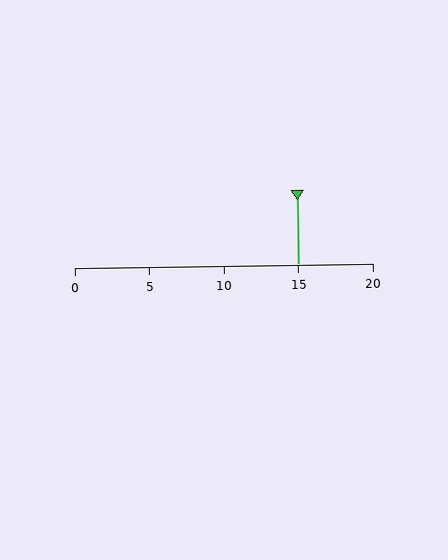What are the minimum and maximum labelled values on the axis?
The axis runs from 0 to 20.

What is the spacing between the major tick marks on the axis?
The major ticks are spaced 5 apart.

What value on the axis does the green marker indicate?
The marker indicates approximately 15.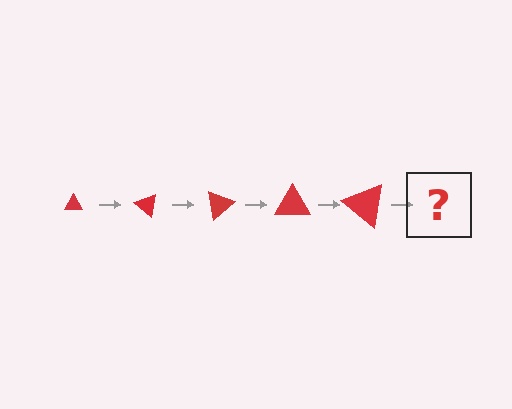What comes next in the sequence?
The next element should be a triangle, larger than the previous one and rotated 200 degrees from the start.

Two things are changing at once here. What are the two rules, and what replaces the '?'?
The two rules are that the triangle grows larger each step and it rotates 40 degrees each step. The '?' should be a triangle, larger than the previous one and rotated 200 degrees from the start.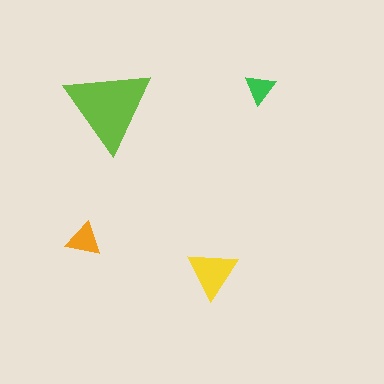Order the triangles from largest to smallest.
the lime one, the yellow one, the orange one, the green one.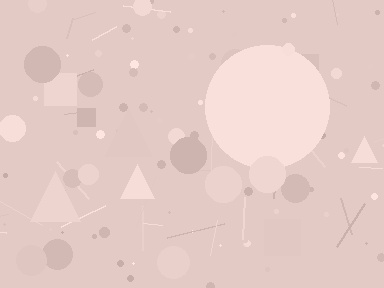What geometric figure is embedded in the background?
A circle is embedded in the background.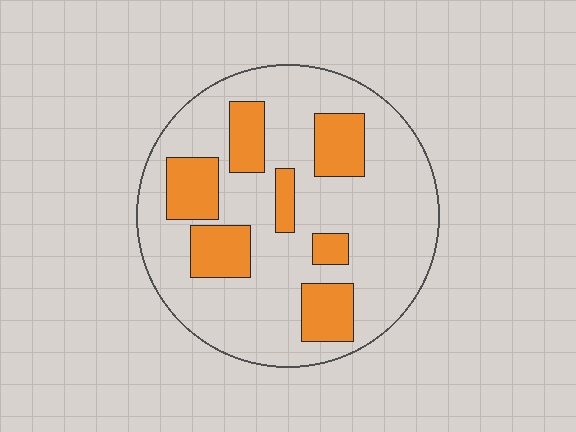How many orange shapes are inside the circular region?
7.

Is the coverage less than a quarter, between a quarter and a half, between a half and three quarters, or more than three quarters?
Less than a quarter.